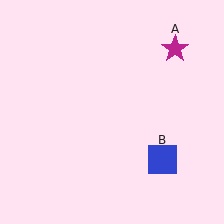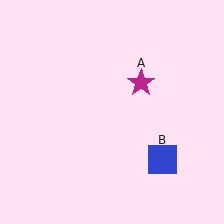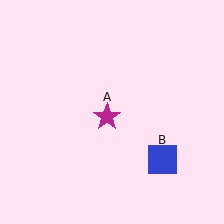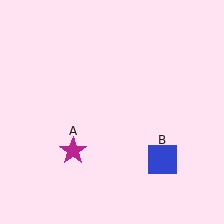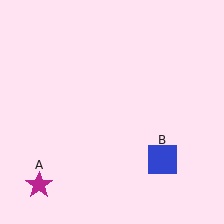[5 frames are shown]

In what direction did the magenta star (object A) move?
The magenta star (object A) moved down and to the left.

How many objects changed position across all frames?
1 object changed position: magenta star (object A).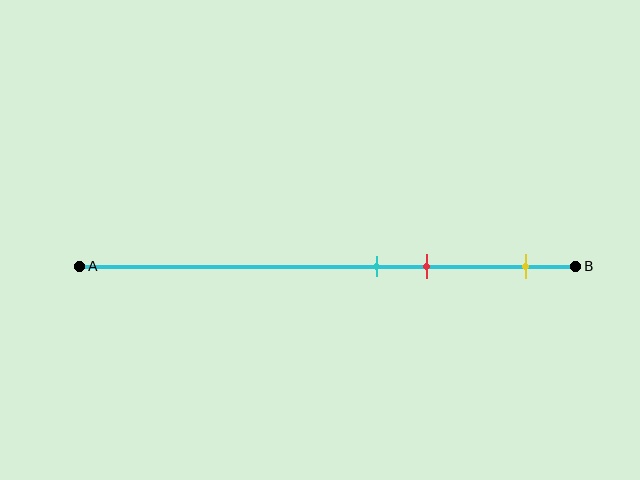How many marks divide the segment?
There are 3 marks dividing the segment.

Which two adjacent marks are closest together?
The cyan and red marks are the closest adjacent pair.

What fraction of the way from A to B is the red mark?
The red mark is approximately 70% (0.7) of the way from A to B.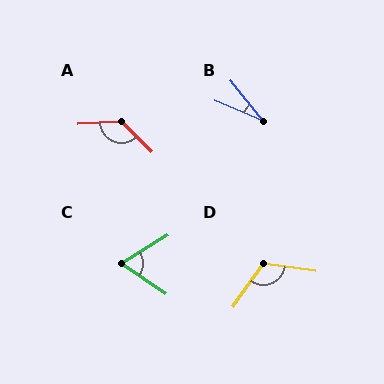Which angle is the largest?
A, at approximately 131 degrees.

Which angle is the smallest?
B, at approximately 28 degrees.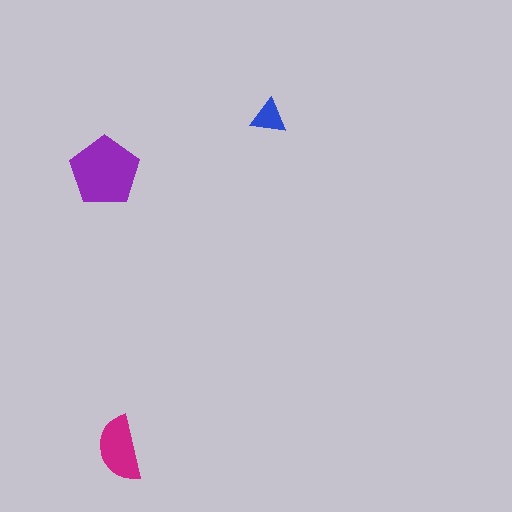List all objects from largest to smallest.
The purple pentagon, the magenta semicircle, the blue triangle.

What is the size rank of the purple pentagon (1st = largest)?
1st.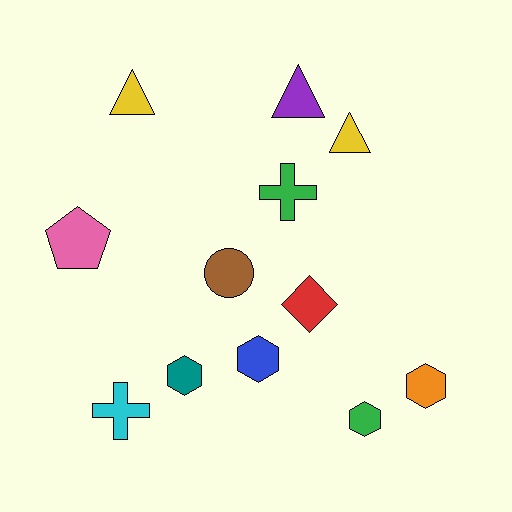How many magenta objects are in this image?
There are no magenta objects.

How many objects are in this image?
There are 12 objects.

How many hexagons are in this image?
There are 4 hexagons.